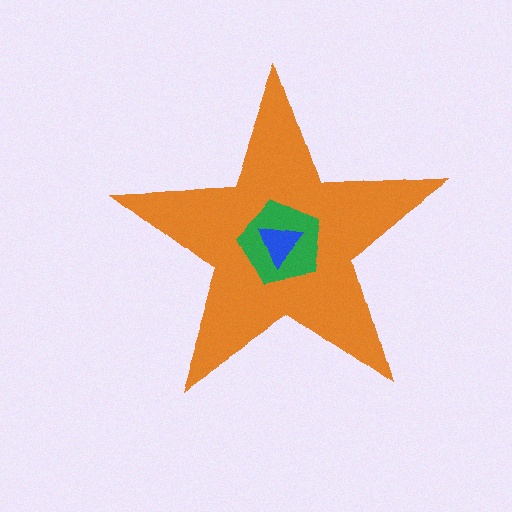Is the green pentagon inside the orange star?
Yes.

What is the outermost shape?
The orange star.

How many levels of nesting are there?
3.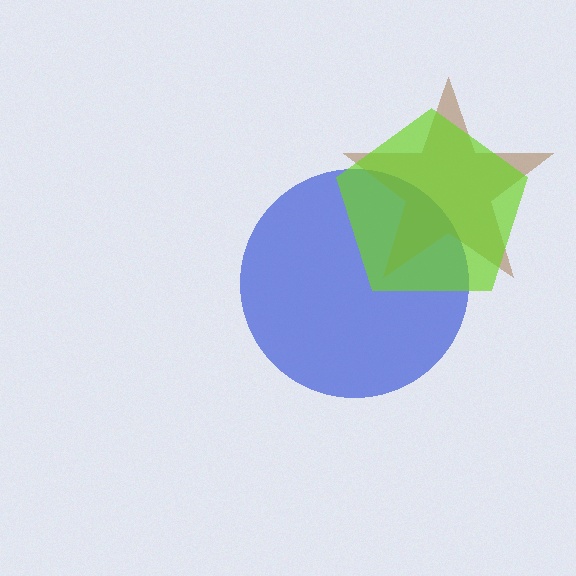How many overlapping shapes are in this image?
There are 3 overlapping shapes in the image.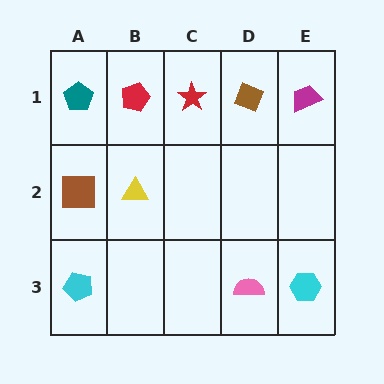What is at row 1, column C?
A red star.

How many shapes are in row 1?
5 shapes.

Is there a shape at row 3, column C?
No, that cell is empty.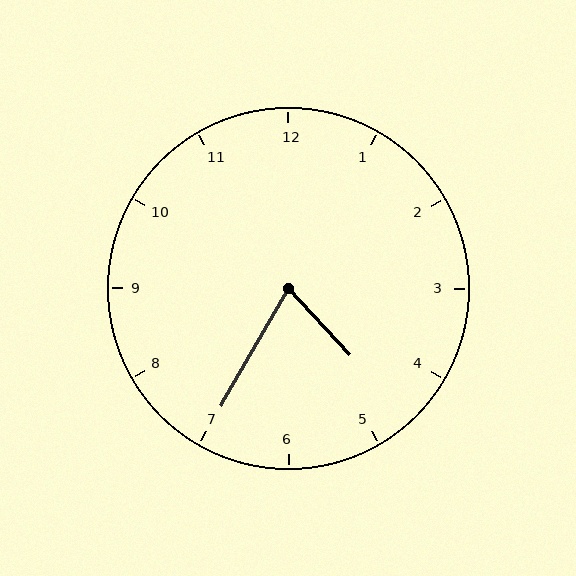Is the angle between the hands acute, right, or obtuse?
It is acute.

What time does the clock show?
4:35.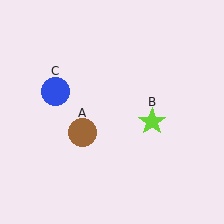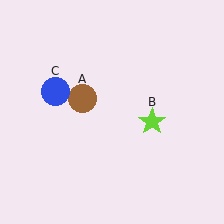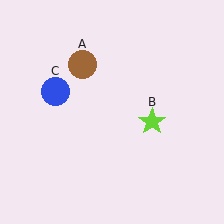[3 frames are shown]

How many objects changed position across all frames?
1 object changed position: brown circle (object A).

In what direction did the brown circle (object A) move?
The brown circle (object A) moved up.